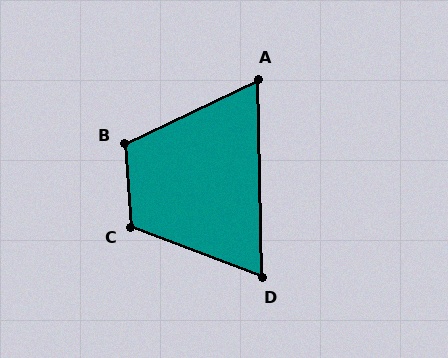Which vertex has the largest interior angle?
C, at approximately 115 degrees.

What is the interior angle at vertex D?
Approximately 68 degrees (acute).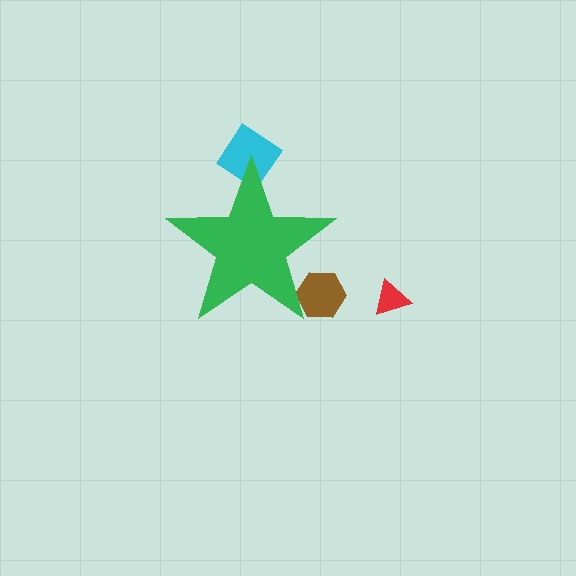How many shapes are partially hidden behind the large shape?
2 shapes are partially hidden.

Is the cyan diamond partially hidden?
Yes, the cyan diamond is partially hidden behind the green star.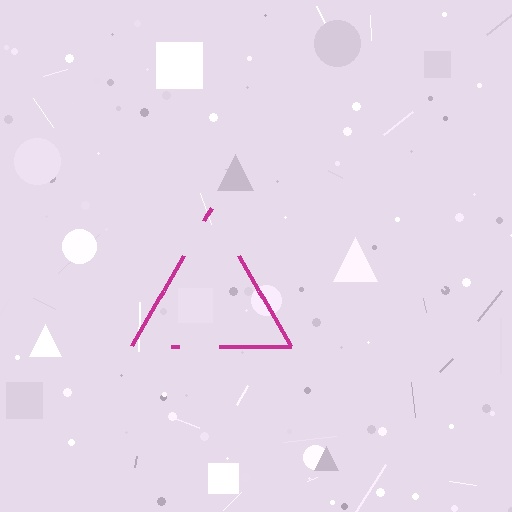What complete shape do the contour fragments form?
The contour fragments form a triangle.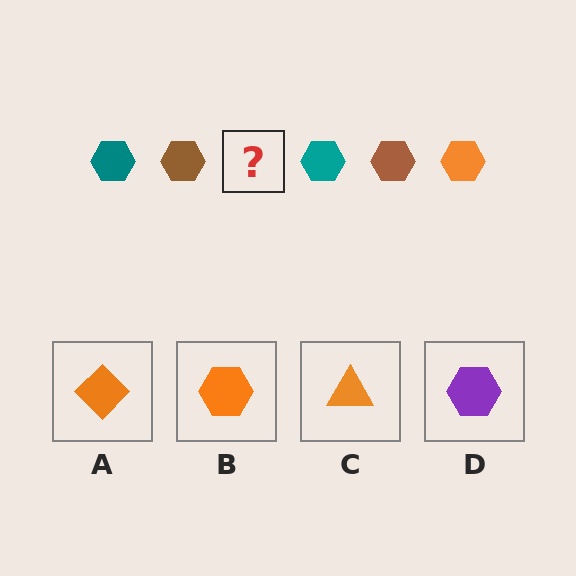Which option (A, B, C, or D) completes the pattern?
B.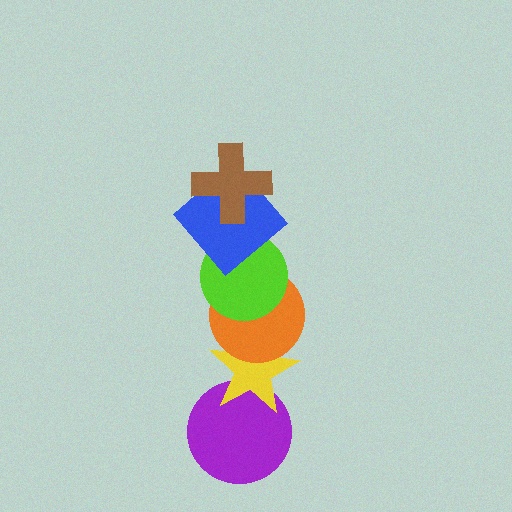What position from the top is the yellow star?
The yellow star is 5th from the top.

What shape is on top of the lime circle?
The blue diamond is on top of the lime circle.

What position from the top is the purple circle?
The purple circle is 6th from the top.